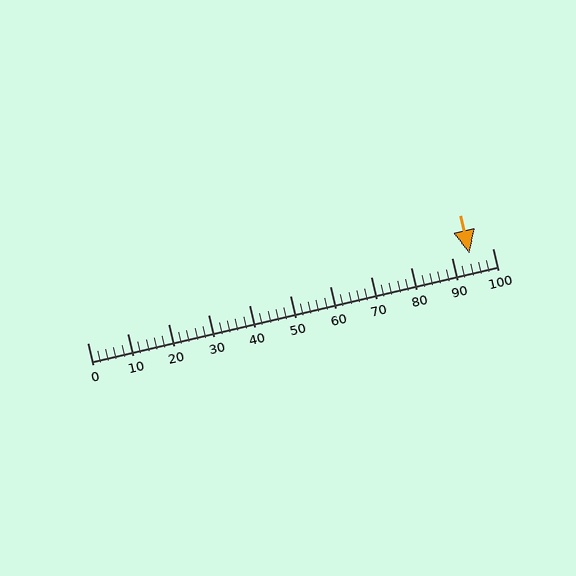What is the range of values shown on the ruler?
The ruler shows values from 0 to 100.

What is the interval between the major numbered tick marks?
The major tick marks are spaced 10 units apart.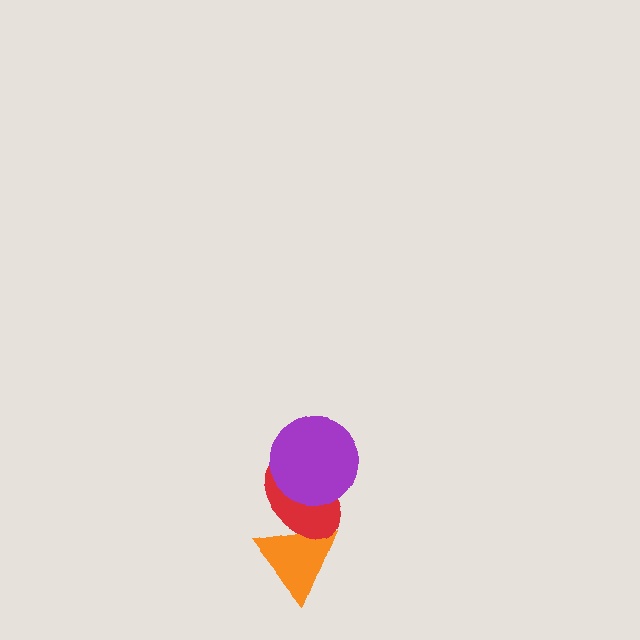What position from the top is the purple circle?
The purple circle is 1st from the top.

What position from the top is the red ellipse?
The red ellipse is 2nd from the top.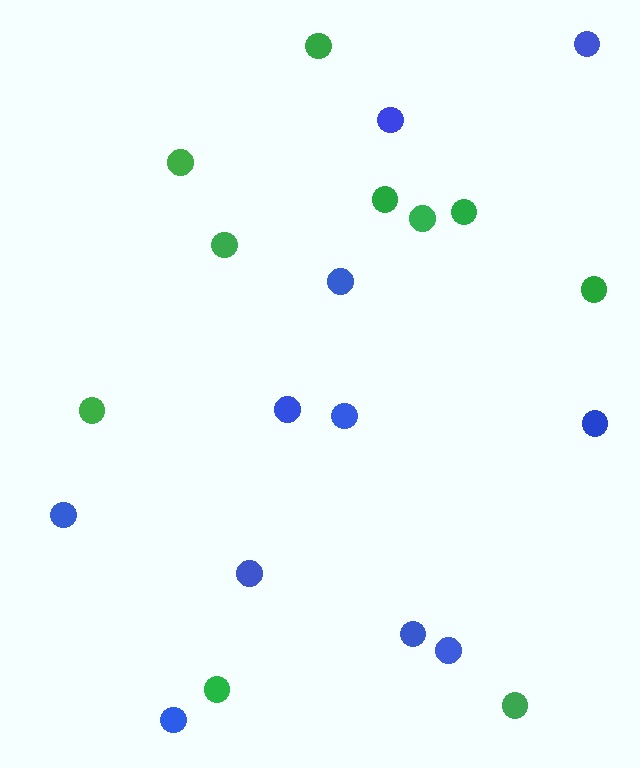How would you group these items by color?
There are 2 groups: one group of green circles (10) and one group of blue circles (11).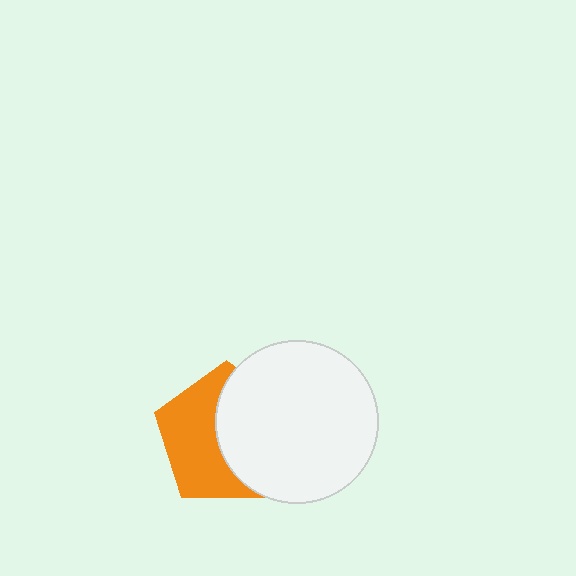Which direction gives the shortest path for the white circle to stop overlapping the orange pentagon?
Moving right gives the shortest separation.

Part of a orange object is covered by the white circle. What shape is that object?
It is a pentagon.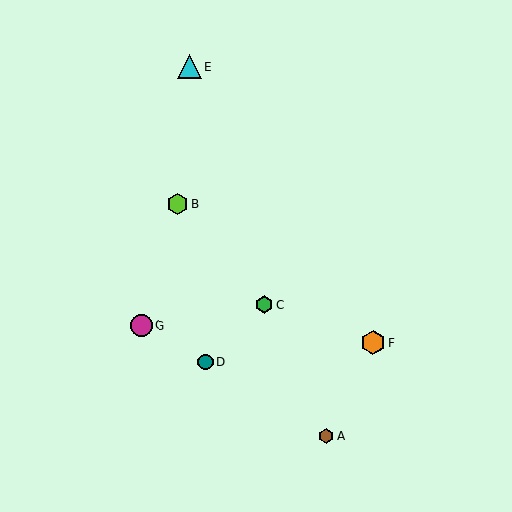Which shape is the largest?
The orange hexagon (labeled F) is the largest.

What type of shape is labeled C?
Shape C is a green hexagon.